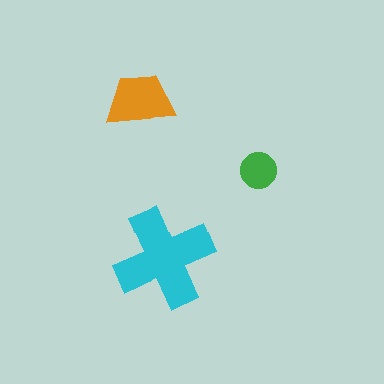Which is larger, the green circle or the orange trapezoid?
The orange trapezoid.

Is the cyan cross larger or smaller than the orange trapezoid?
Larger.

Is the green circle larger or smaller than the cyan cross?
Smaller.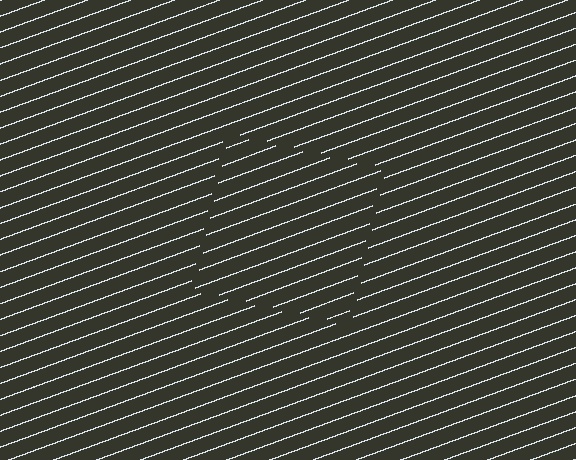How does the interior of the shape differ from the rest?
The interior of the shape contains the same grating, shifted by half a period — the contour is defined by the phase discontinuity where line-ends from the inner and outer gratings abut.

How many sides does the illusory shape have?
4 sides — the line-ends trace a square.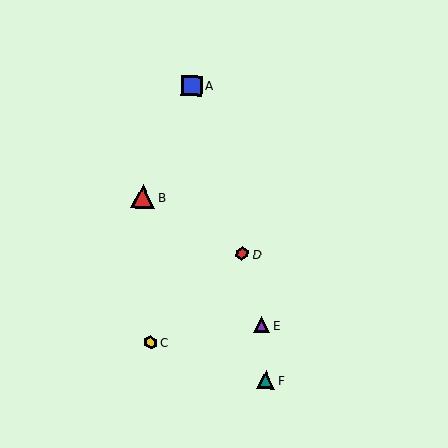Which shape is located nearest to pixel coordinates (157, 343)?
The yellow hexagon (labeled C) at (150, 342) is nearest to that location.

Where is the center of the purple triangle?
The center of the purple triangle is at (262, 325).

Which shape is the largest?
The red triangle (labeled B) is the largest.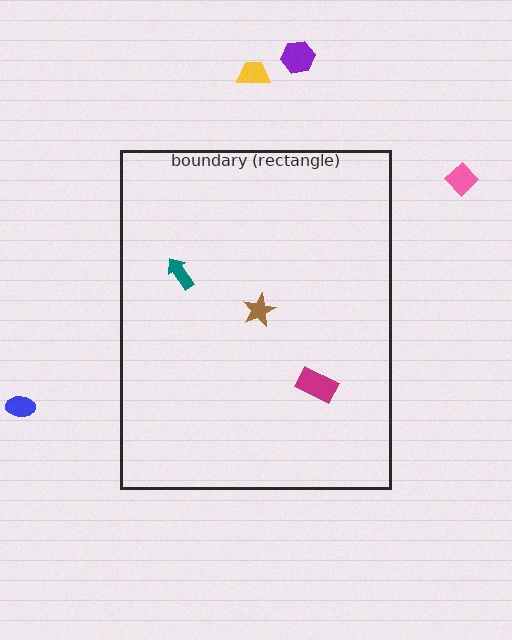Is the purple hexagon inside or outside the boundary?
Outside.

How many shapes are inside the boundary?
3 inside, 4 outside.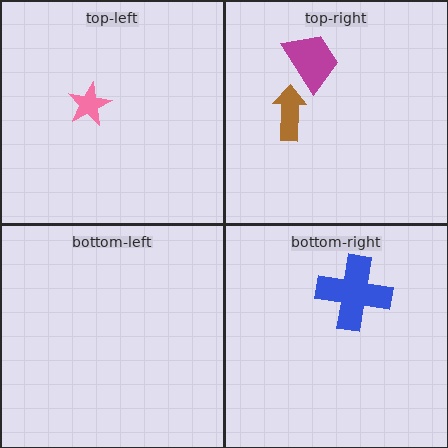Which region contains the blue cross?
The bottom-right region.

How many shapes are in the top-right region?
2.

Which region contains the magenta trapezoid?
The top-right region.